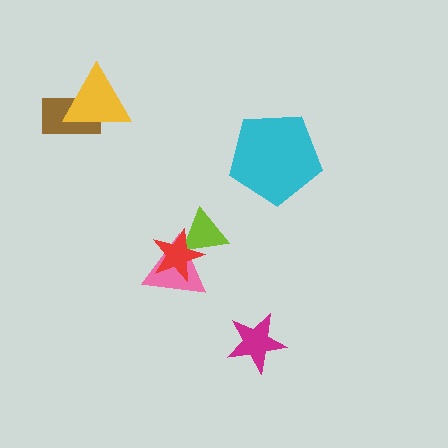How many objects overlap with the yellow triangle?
1 object overlaps with the yellow triangle.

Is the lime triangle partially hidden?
Yes, it is partially covered by another shape.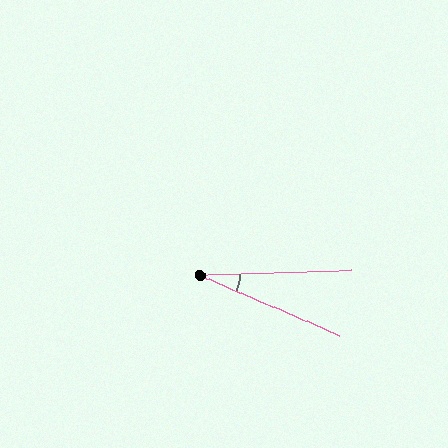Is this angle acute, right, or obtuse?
It is acute.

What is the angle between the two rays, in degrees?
Approximately 25 degrees.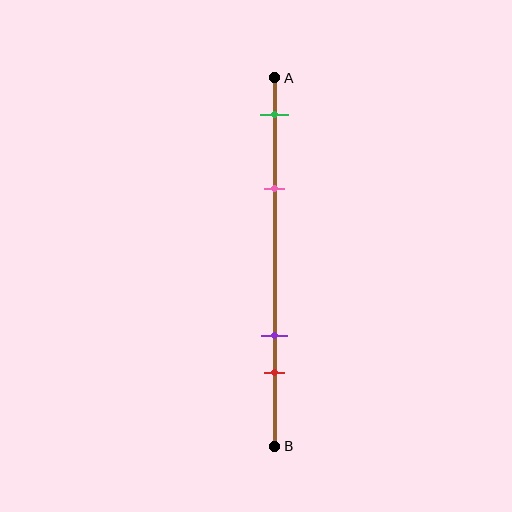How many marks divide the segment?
There are 4 marks dividing the segment.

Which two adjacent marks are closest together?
The purple and red marks are the closest adjacent pair.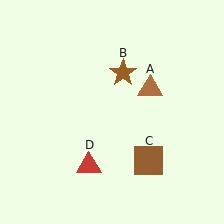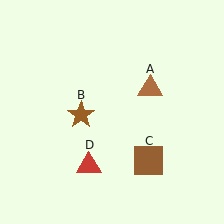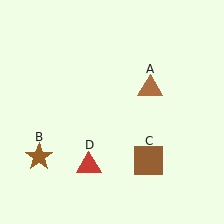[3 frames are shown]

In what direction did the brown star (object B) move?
The brown star (object B) moved down and to the left.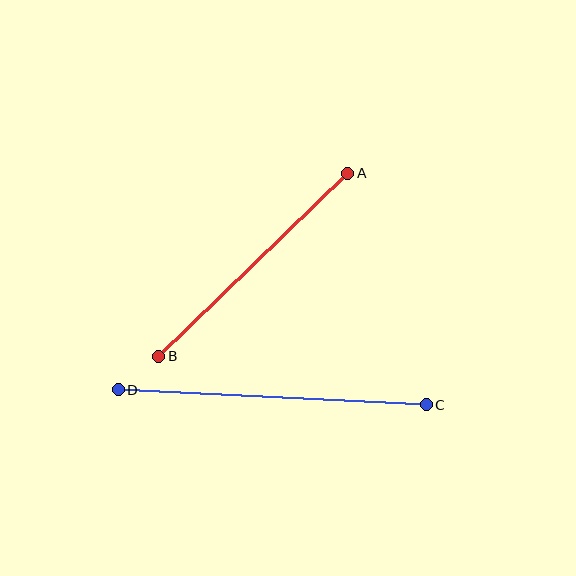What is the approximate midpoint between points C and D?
The midpoint is at approximately (272, 397) pixels.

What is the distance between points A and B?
The distance is approximately 263 pixels.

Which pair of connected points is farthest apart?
Points C and D are farthest apart.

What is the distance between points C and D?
The distance is approximately 309 pixels.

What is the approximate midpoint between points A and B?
The midpoint is at approximately (253, 265) pixels.